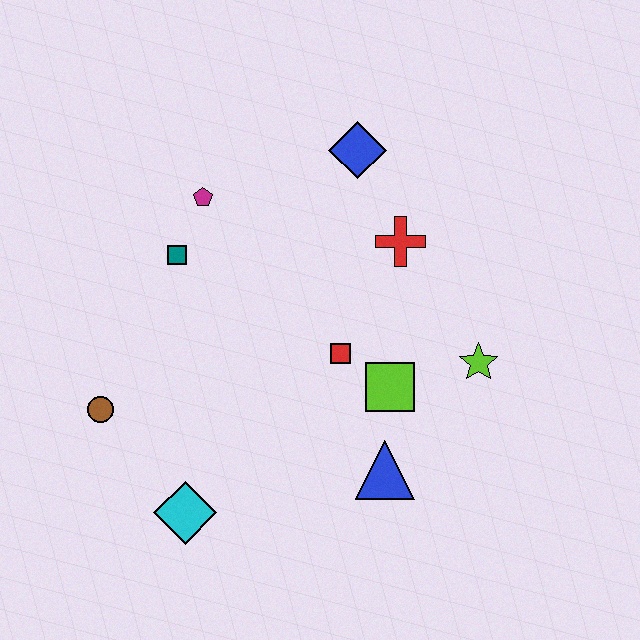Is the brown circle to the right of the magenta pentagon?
No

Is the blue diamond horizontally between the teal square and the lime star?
Yes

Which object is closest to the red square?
The lime square is closest to the red square.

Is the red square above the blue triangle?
Yes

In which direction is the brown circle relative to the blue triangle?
The brown circle is to the left of the blue triangle.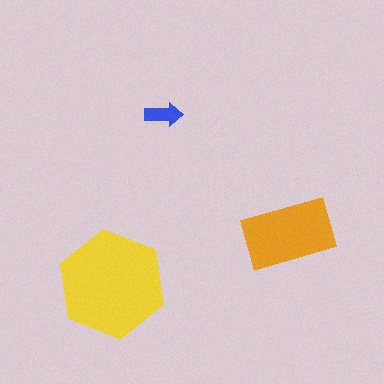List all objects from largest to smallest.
The yellow hexagon, the orange rectangle, the blue arrow.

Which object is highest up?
The blue arrow is topmost.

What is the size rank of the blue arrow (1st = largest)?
3rd.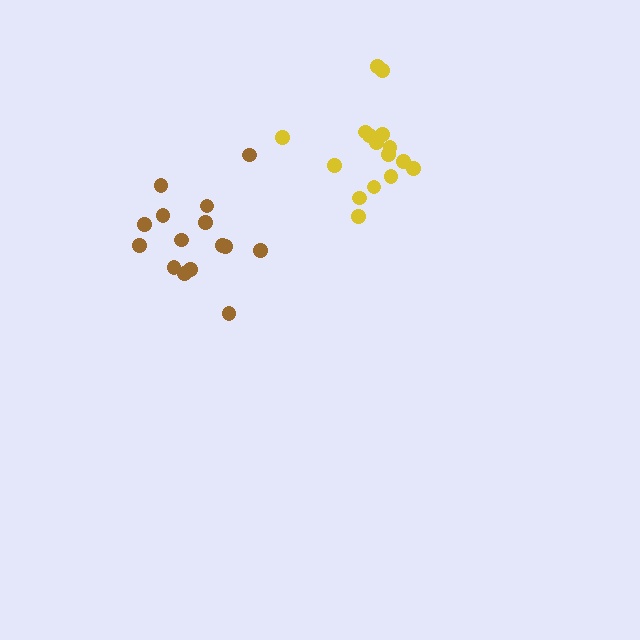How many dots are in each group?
Group 1: 15 dots, Group 2: 17 dots (32 total).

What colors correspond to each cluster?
The clusters are colored: brown, yellow.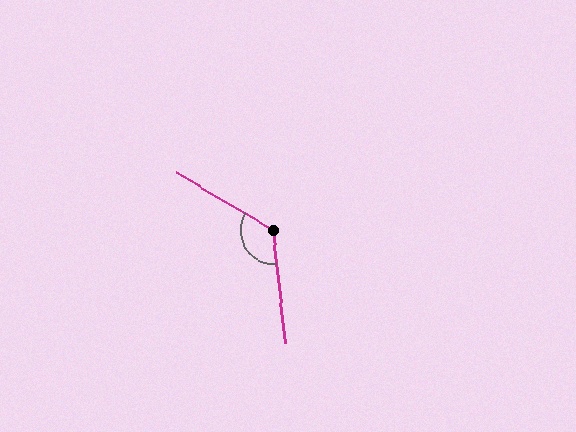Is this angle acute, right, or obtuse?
It is obtuse.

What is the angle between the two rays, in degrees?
Approximately 127 degrees.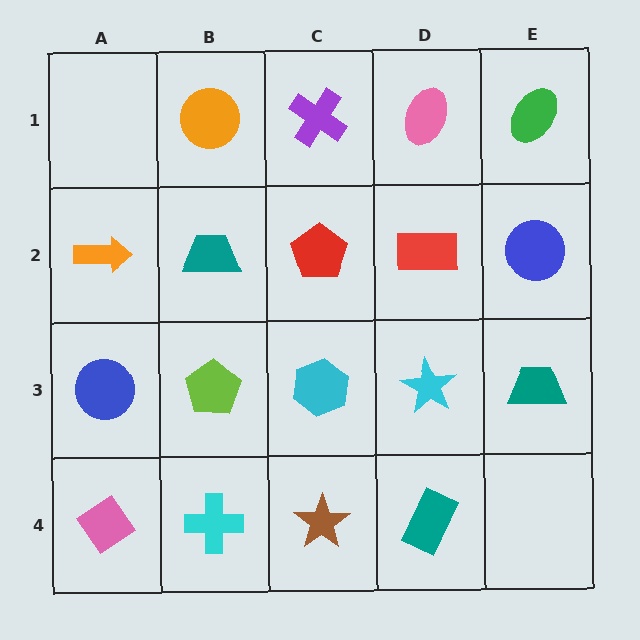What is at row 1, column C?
A purple cross.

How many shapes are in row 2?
5 shapes.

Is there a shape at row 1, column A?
No, that cell is empty.